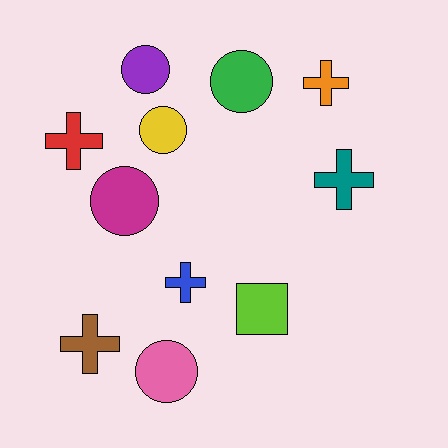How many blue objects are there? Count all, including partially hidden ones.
There is 1 blue object.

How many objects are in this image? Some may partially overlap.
There are 11 objects.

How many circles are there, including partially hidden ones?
There are 5 circles.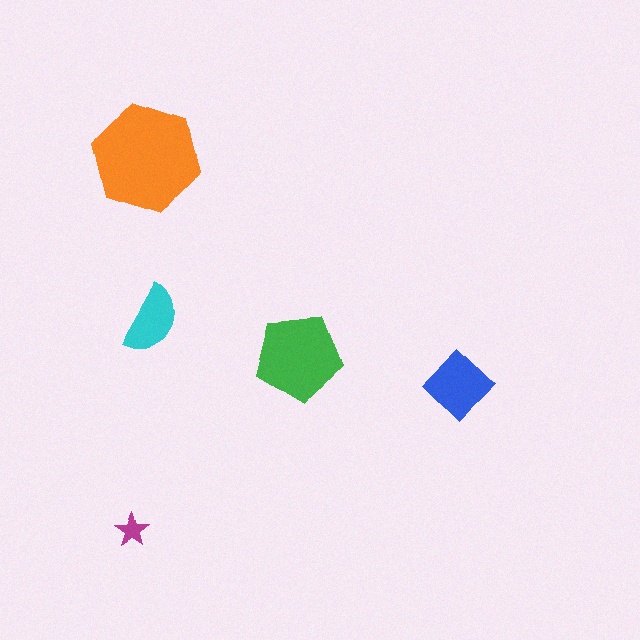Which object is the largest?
The orange hexagon.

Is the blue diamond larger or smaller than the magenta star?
Larger.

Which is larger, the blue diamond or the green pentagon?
The green pentagon.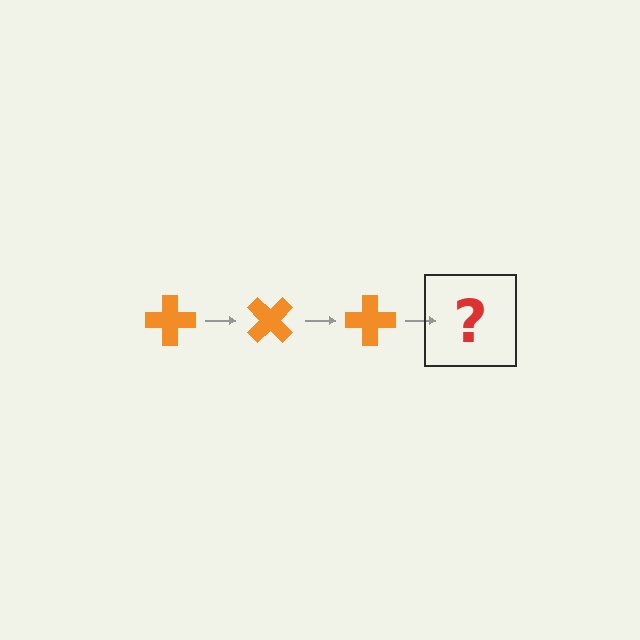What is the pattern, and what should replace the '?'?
The pattern is that the cross rotates 45 degrees each step. The '?' should be an orange cross rotated 135 degrees.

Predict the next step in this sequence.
The next step is an orange cross rotated 135 degrees.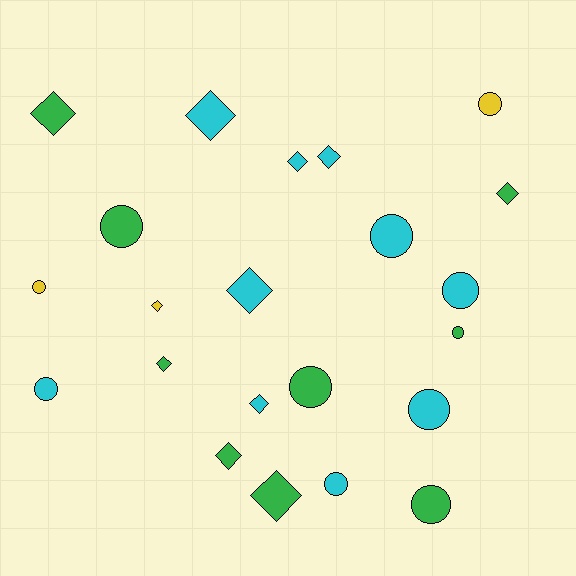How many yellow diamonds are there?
There is 1 yellow diamond.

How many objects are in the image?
There are 22 objects.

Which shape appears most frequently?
Diamond, with 11 objects.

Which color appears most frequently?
Cyan, with 10 objects.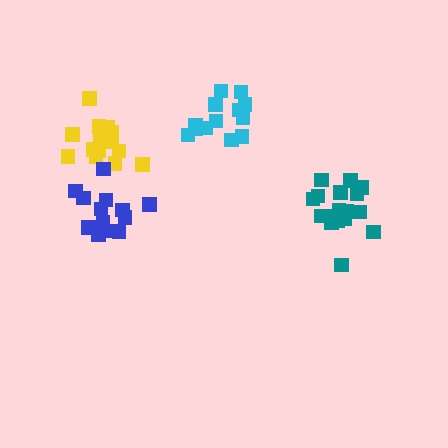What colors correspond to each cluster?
The clusters are colored: cyan, yellow, teal, blue.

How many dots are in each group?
Group 1: 13 dots, Group 2: 16 dots, Group 3: 17 dots, Group 4: 13 dots (59 total).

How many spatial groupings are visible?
There are 4 spatial groupings.